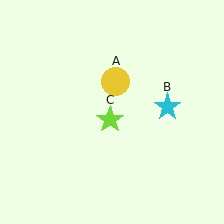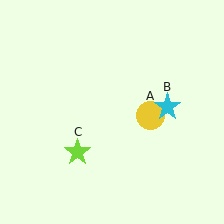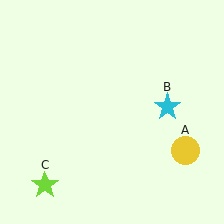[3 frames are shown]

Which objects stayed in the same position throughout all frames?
Cyan star (object B) remained stationary.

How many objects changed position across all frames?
2 objects changed position: yellow circle (object A), lime star (object C).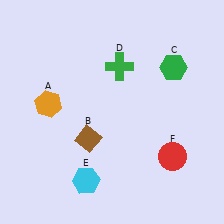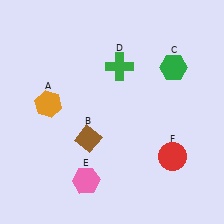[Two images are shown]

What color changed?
The hexagon (E) changed from cyan in Image 1 to pink in Image 2.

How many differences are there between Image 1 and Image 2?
There is 1 difference between the two images.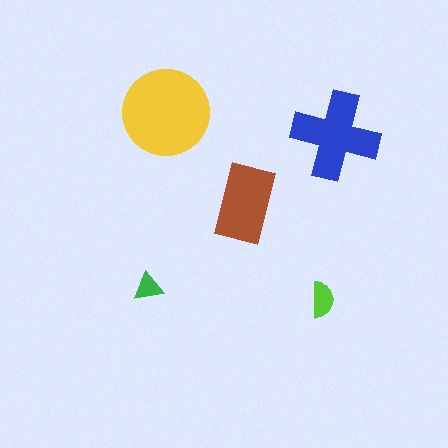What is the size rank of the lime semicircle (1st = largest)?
4th.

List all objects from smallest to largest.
The green triangle, the lime semicircle, the brown rectangle, the blue cross, the yellow circle.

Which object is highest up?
The yellow circle is topmost.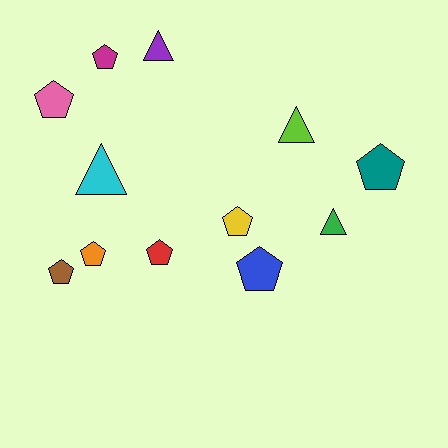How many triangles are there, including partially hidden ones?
There are 4 triangles.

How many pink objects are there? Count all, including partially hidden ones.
There is 1 pink object.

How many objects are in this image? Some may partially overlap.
There are 12 objects.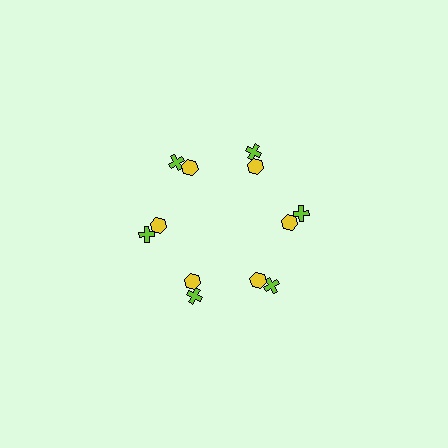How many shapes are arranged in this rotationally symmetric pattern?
There are 12 shapes, arranged in 6 groups of 2.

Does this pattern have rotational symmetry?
Yes, this pattern has 6-fold rotational symmetry. It looks the same after rotating 60 degrees around the center.